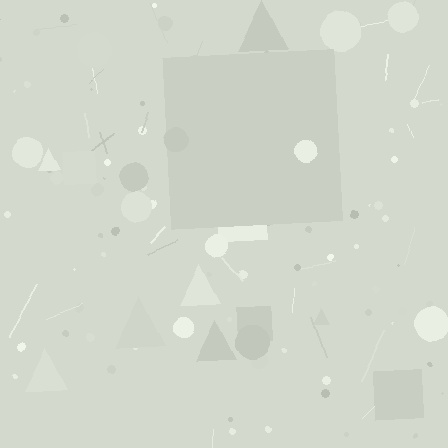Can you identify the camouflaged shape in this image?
The camouflaged shape is a square.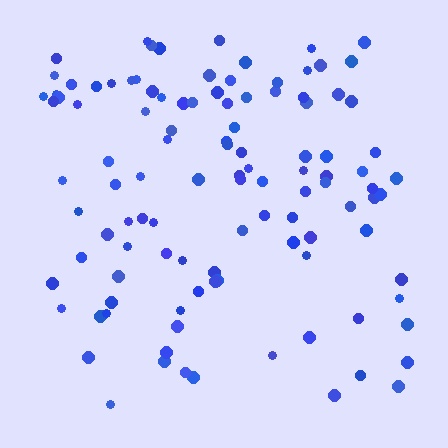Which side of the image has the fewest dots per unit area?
The bottom.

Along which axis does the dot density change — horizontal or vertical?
Vertical.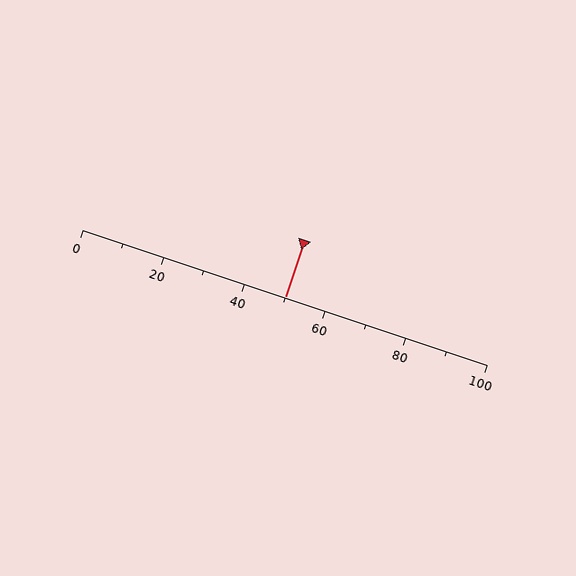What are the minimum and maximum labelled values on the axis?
The axis runs from 0 to 100.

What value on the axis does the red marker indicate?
The marker indicates approximately 50.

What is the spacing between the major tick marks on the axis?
The major ticks are spaced 20 apart.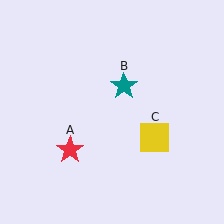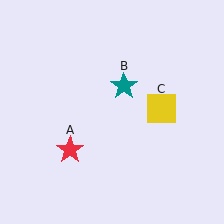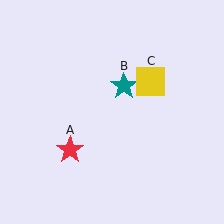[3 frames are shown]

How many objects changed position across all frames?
1 object changed position: yellow square (object C).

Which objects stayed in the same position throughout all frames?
Red star (object A) and teal star (object B) remained stationary.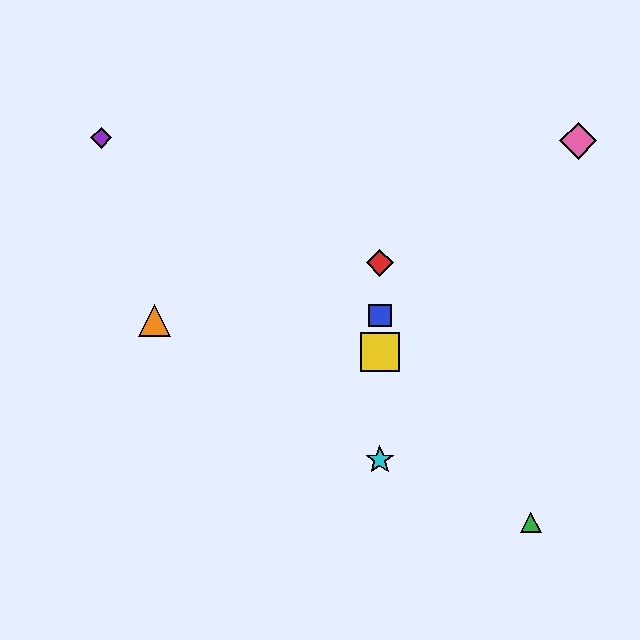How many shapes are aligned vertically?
4 shapes (the red diamond, the blue square, the yellow square, the cyan star) are aligned vertically.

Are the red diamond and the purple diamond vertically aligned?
No, the red diamond is at x≈380 and the purple diamond is at x≈101.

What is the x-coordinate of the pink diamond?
The pink diamond is at x≈578.